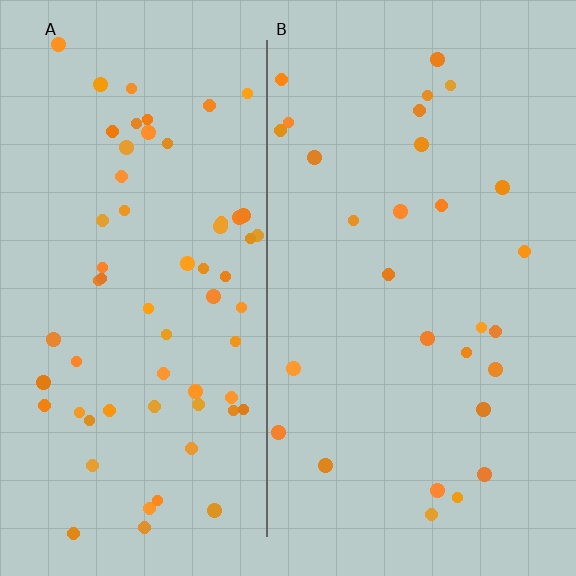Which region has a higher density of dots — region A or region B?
A (the left).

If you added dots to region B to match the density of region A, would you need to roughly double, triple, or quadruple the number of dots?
Approximately double.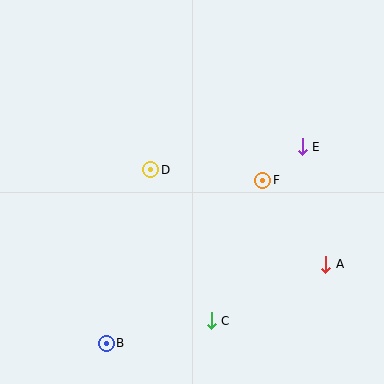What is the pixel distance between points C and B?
The distance between C and B is 107 pixels.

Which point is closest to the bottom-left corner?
Point B is closest to the bottom-left corner.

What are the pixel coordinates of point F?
Point F is at (263, 180).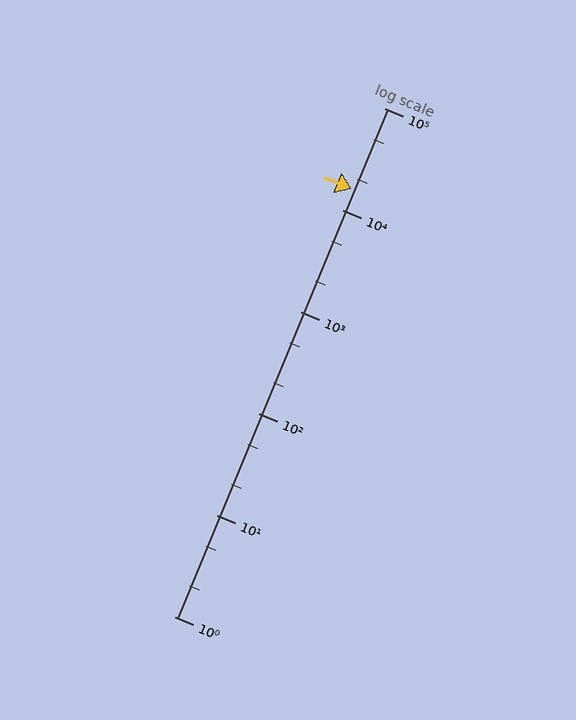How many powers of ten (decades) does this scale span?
The scale spans 5 decades, from 1 to 100000.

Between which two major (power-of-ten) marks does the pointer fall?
The pointer is between 10000 and 100000.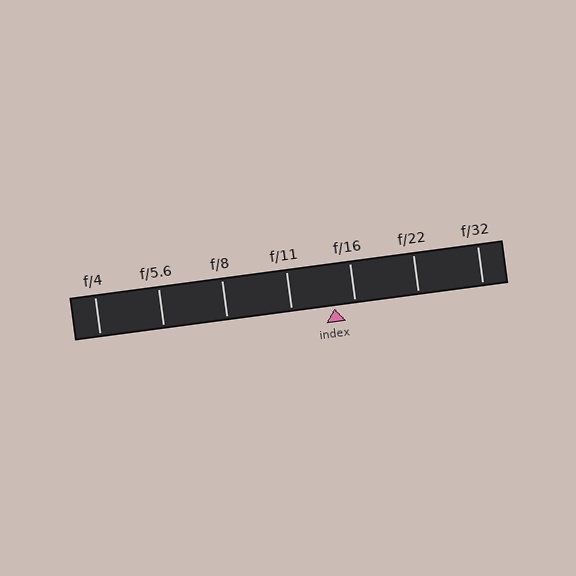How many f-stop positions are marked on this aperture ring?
There are 7 f-stop positions marked.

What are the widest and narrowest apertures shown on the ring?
The widest aperture shown is f/4 and the narrowest is f/32.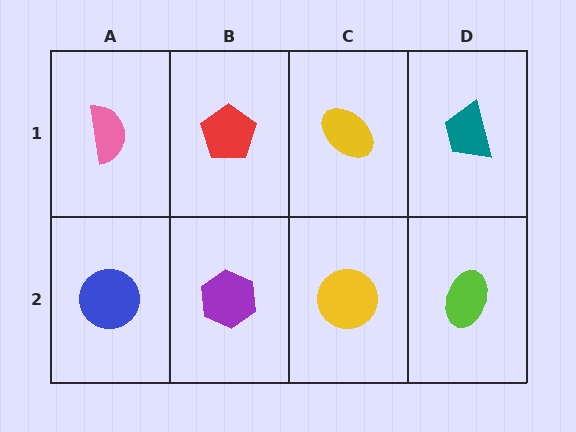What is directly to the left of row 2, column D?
A yellow circle.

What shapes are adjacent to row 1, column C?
A yellow circle (row 2, column C), a red pentagon (row 1, column B), a teal trapezoid (row 1, column D).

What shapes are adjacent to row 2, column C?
A yellow ellipse (row 1, column C), a purple hexagon (row 2, column B), a lime ellipse (row 2, column D).